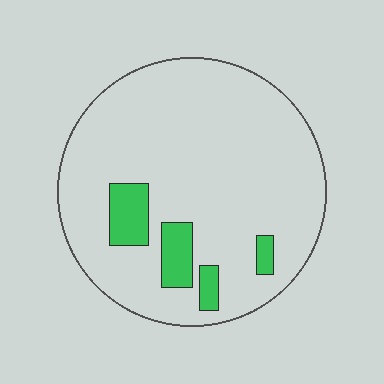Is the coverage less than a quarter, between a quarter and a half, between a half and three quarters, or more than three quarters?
Less than a quarter.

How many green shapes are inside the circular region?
4.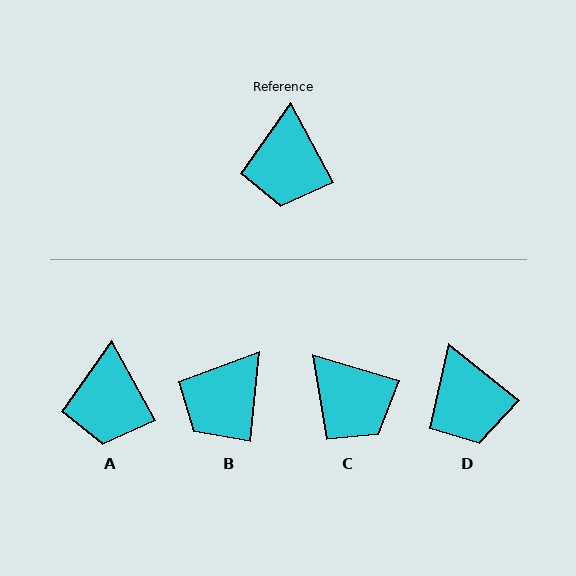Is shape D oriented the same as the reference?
No, it is off by about 23 degrees.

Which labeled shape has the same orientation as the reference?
A.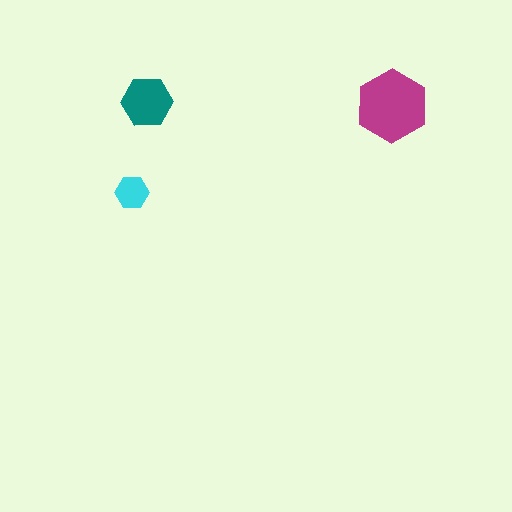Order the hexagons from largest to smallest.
the magenta one, the teal one, the cyan one.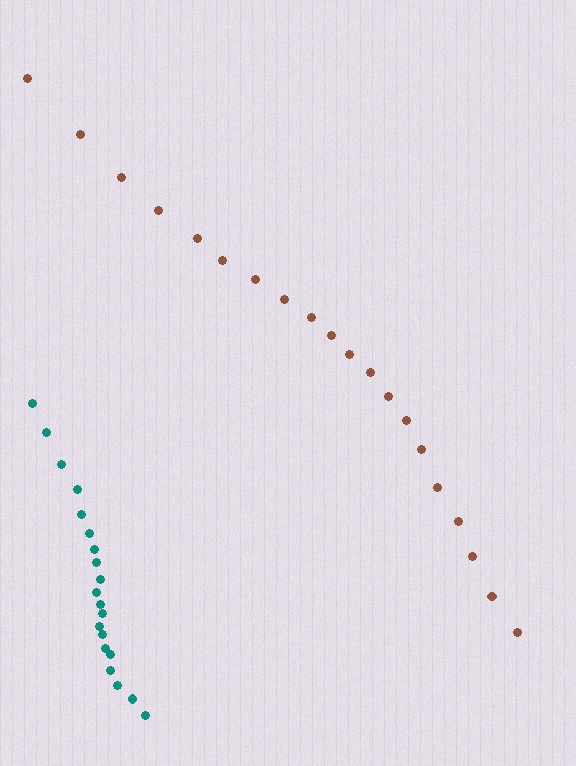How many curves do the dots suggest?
There are 2 distinct paths.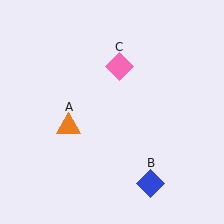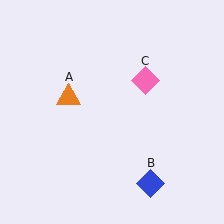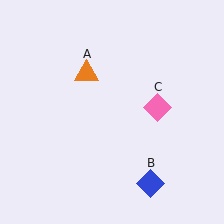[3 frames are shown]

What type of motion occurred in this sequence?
The orange triangle (object A), pink diamond (object C) rotated clockwise around the center of the scene.